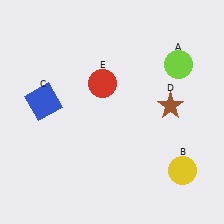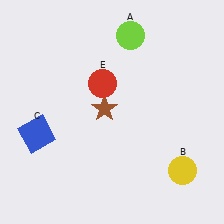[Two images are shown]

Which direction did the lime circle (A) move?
The lime circle (A) moved left.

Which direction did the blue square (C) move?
The blue square (C) moved down.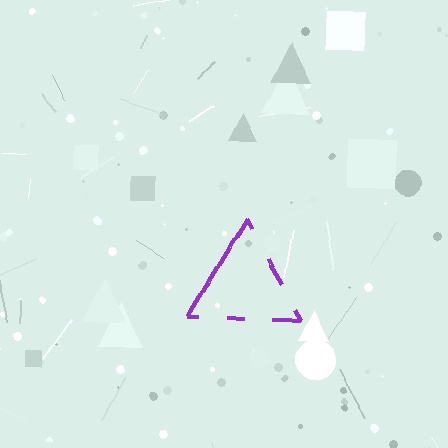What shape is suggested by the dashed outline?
The dashed outline suggests a triangle.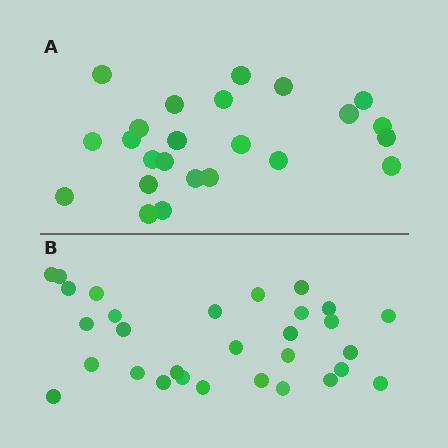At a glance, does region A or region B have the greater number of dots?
Region B (the bottom region) has more dots.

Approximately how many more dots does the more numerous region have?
Region B has about 6 more dots than region A.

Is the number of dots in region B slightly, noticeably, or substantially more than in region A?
Region B has noticeably more, but not dramatically so. The ratio is roughly 1.2 to 1.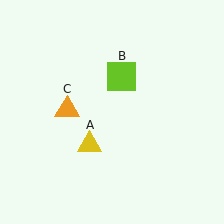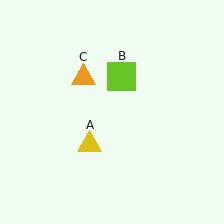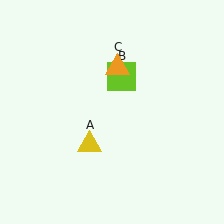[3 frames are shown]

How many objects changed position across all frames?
1 object changed position: orange triangle (object C).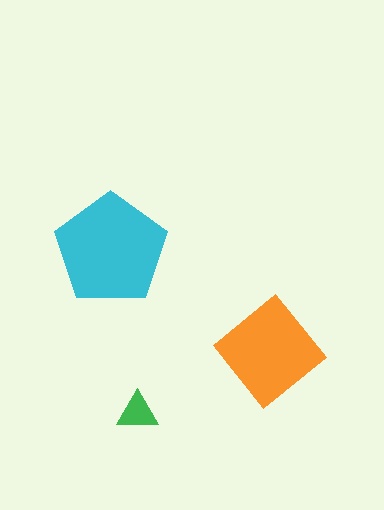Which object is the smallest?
The green triangle.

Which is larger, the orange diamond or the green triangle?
The orange diamond.